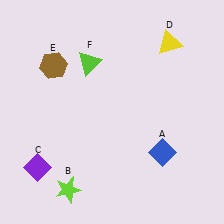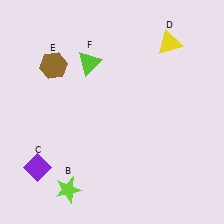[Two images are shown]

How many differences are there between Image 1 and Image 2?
There is 1 difference between the two images.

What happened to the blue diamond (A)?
The blue diamond (A) was removed in Image 2. It was in the bottom-right area of Image 1.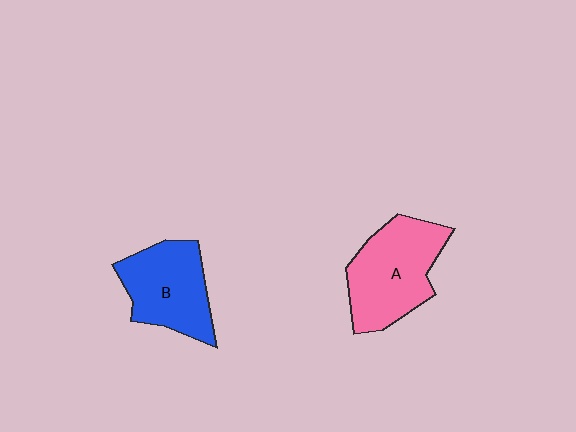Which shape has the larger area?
Shape A (pink).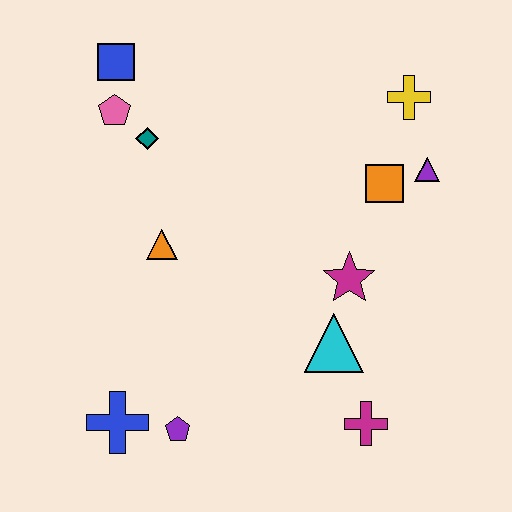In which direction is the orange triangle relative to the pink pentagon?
The orange triangle is below the pink pentagon.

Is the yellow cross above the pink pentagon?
Yes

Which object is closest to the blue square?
The pink pentagon is closest to the blue square.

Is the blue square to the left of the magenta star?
Yes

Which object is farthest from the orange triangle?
The yellow cross is farthest from the orange triangle.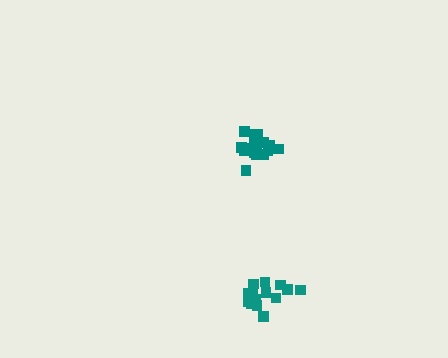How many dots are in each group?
Group 1: 17 dots, Group 2: 14 dots (31 total).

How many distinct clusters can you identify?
There are 2 distinct clusters.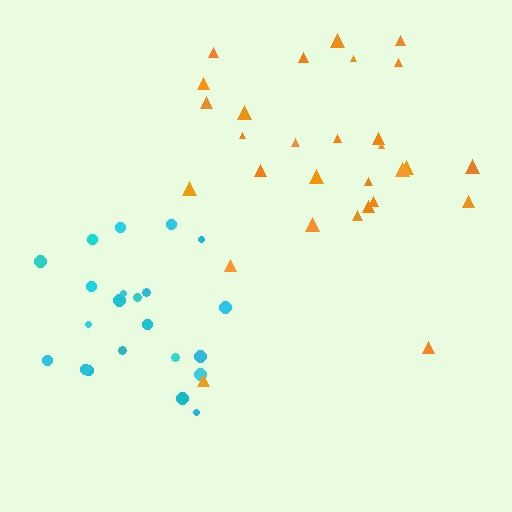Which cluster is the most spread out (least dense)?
Cyan.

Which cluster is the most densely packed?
Orange.